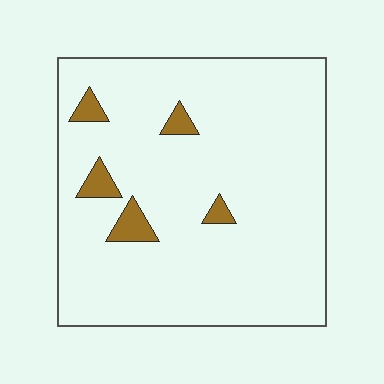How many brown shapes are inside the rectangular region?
5.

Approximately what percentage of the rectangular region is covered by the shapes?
Approximately 5%.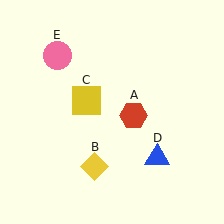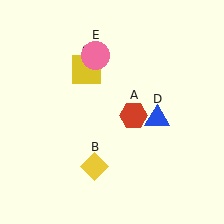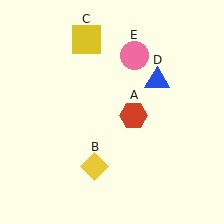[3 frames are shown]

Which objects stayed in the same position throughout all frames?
Red hexagon (object A) and yellow diamond (object B) remained stationary.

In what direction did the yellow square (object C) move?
The yellow square (object C) moved up.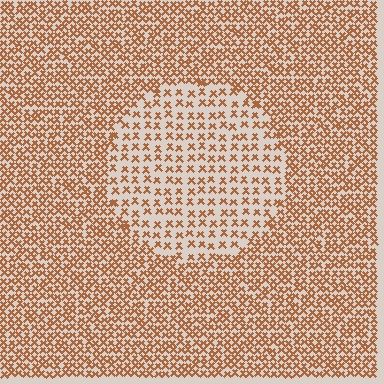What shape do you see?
I see a circle.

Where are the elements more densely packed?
The elements are more densely packed outside the circle boundary.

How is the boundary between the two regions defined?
The boundary is defined by a change in element density (approximately 2.0x ratio). All elements are the same color, size, and shape.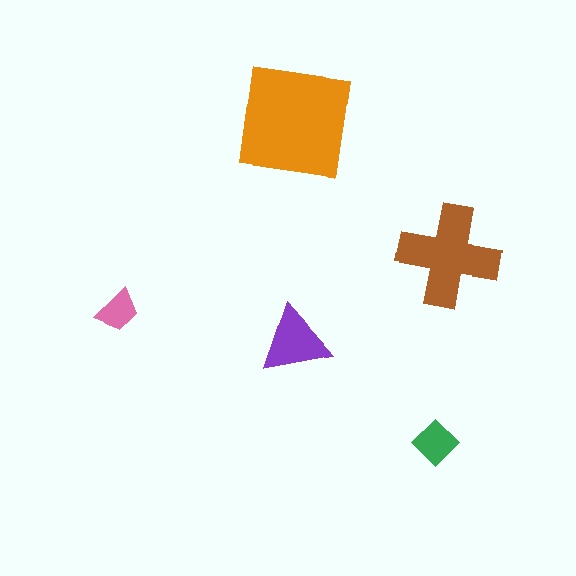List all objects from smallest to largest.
The pink trapezoid, the green diamond, the purple triangle, the brown cross, the orange square.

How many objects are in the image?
There are 5 objects in the image.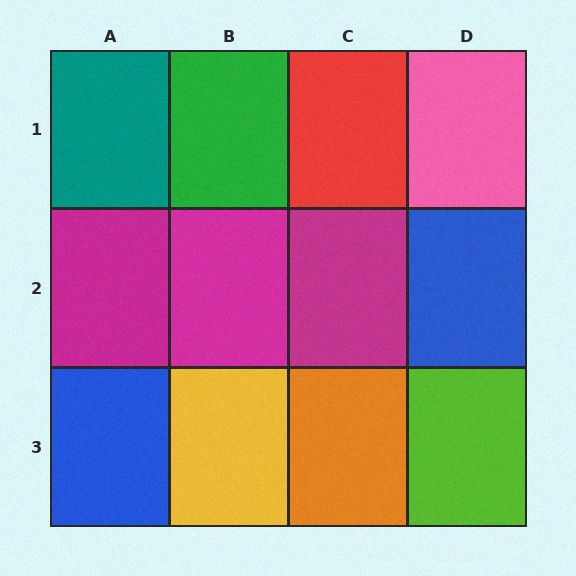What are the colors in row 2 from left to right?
Magenta, magenta, magenta, blue.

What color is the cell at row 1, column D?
Pink.